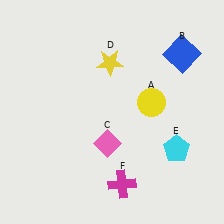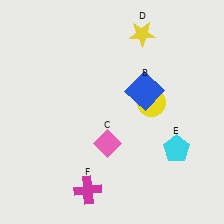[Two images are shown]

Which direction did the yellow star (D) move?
The yellow star (D) moved right.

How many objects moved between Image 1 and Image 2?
3 objects moved between the two images.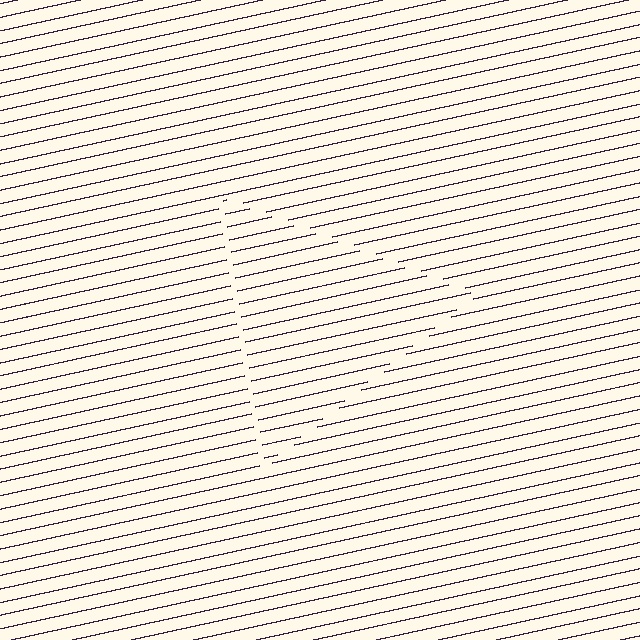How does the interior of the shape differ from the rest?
The interior of the shape contains the same grating, shifted by half a period — the contour is defined by the phase discontinuity where line-ends from the inner and outer gratings abut.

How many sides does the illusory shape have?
3 sides — the line-ends trace a triangle.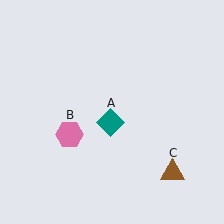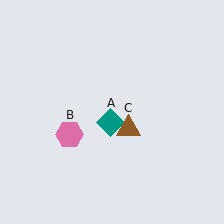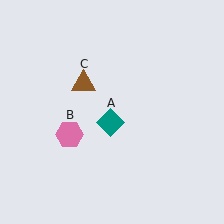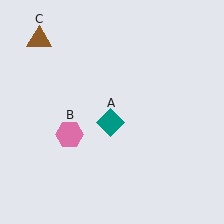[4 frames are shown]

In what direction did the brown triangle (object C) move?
The brown triangle (object C) moved up and to the left.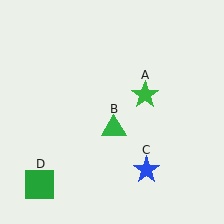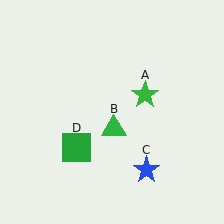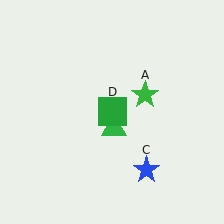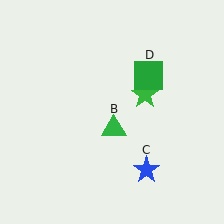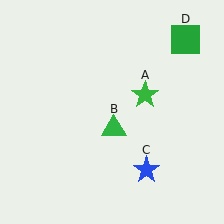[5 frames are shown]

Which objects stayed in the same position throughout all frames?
Green star (object A) and green triangle (object B) and blue star (object C) remained stationary.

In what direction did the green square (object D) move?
The green square (object D) moved up and to the right.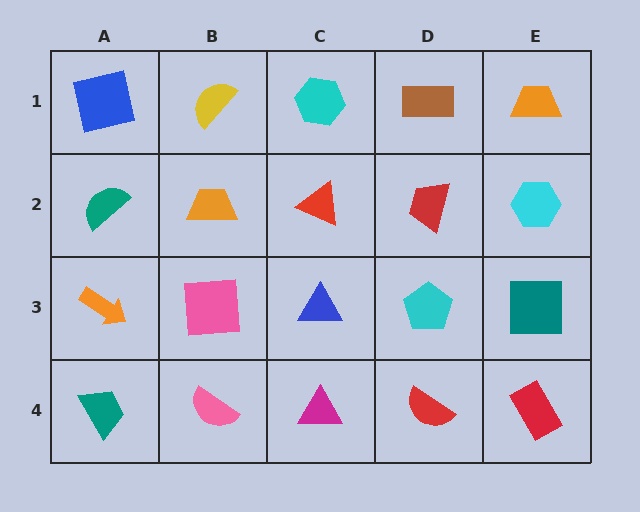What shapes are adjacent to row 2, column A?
A blue square (row 1, column A), an orange arrow (row 3, column A), an orange trapezoid (row 2, column B).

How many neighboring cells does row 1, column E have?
2.